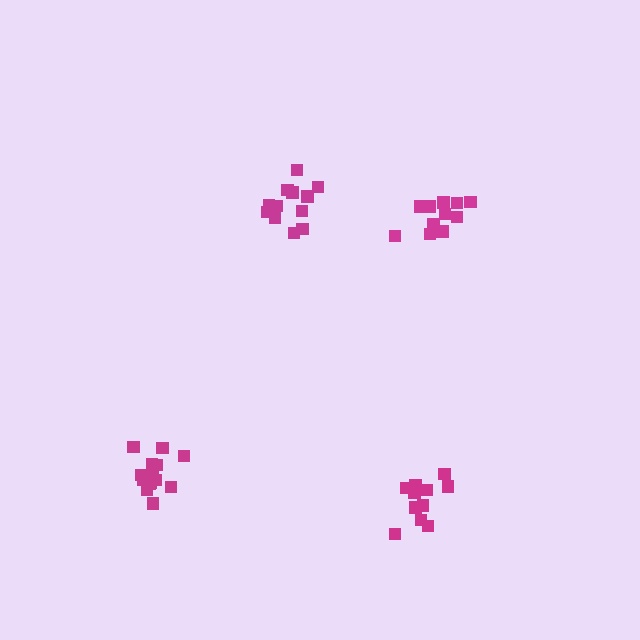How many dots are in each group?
Group 1: 12 dots, Group 2: 14 dots, Group 3: 11 dots, Group 4: 13 dots (50 total).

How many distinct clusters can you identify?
There are 4 distinct clusters.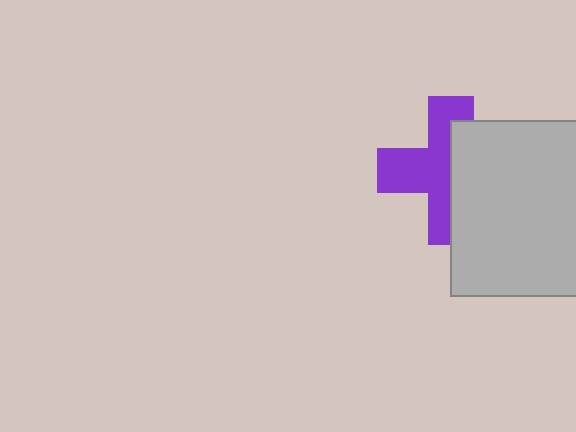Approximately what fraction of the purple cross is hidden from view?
Roughly 47% of the purple cross is hidden behind the light gray square.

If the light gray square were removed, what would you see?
You would see the complete purple cross.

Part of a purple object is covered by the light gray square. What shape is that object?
It is a cross.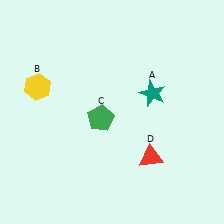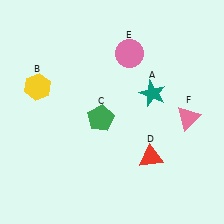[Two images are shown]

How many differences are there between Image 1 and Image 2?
There are 2 differences between the two images.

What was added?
A pink circle (E), a pink triangle (F) were added in Image 2.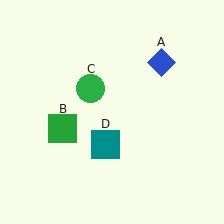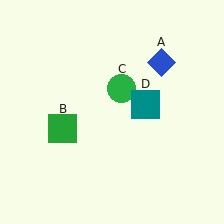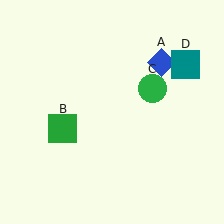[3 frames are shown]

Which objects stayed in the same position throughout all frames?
Blue diamond (object A) and green square (object B) remained stationary.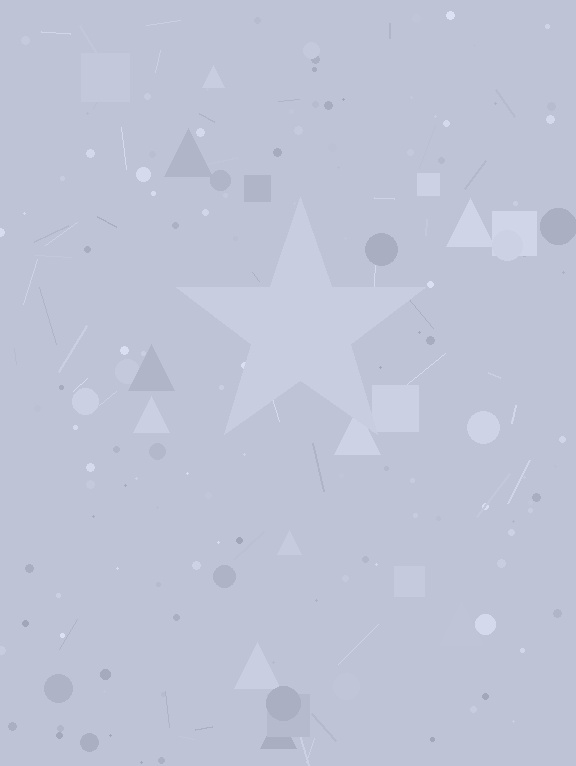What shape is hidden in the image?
A star is hidden in the image.